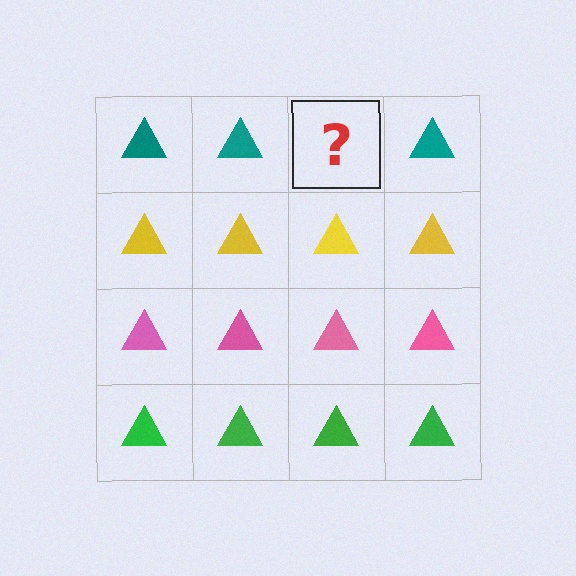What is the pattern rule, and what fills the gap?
The rule is that each row has a consistent color. The gap should be filled with a teal triangle.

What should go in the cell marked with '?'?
The missing cell should contain a teal triangle.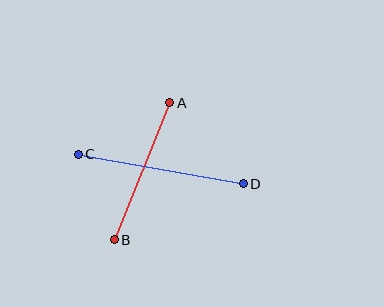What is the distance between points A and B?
The distance is approximately 148 pixels.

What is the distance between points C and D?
The distance is approximately 167 pixels.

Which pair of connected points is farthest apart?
Points C and D are farthest apart.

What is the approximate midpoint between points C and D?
The midpoint is at approximately (161, 169) pixels.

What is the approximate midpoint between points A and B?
The midpoint is at approximately (142, 171) pixels.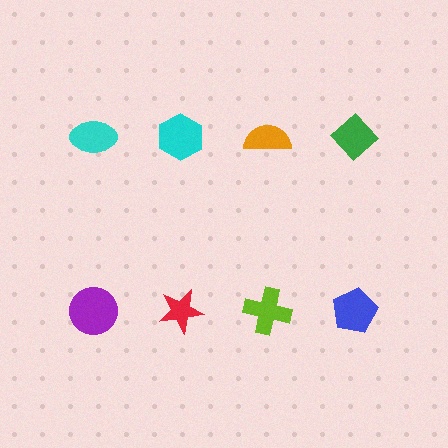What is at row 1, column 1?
A cyan ellipse.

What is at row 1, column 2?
A cyan hexagon.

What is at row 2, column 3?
A lime cross.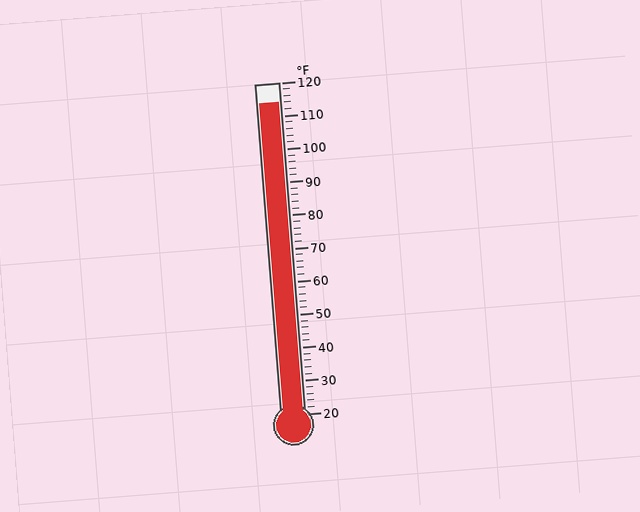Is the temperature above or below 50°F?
The temperature is above 50°F.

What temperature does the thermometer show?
The thermometer shows approximately 114°F.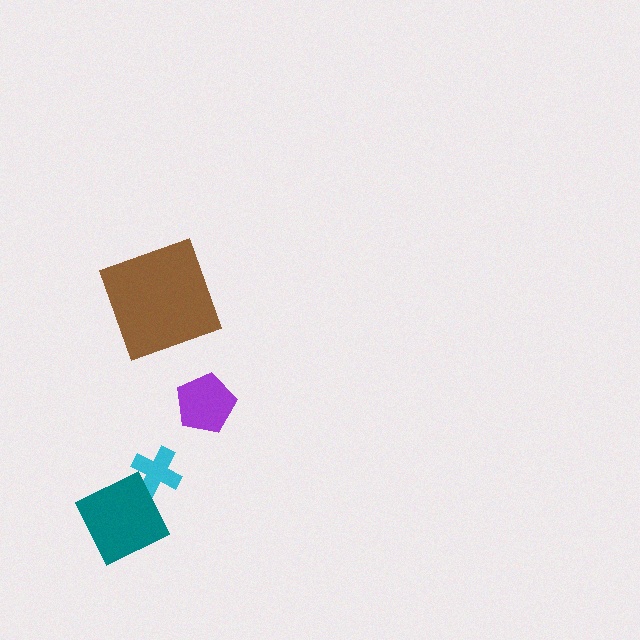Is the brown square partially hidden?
No, no other shape covers it.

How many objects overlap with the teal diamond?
1 object overlaps with the teal diamond.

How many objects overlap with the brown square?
0 objects overlap with the brown square.